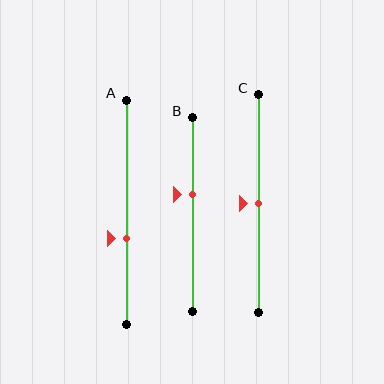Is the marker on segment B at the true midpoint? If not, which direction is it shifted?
No, the marker on segment B is shifted upward by about 10% of the segment length.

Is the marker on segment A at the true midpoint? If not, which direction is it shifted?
No, the marker on segment A is shifted downward by about 12% of the segment length.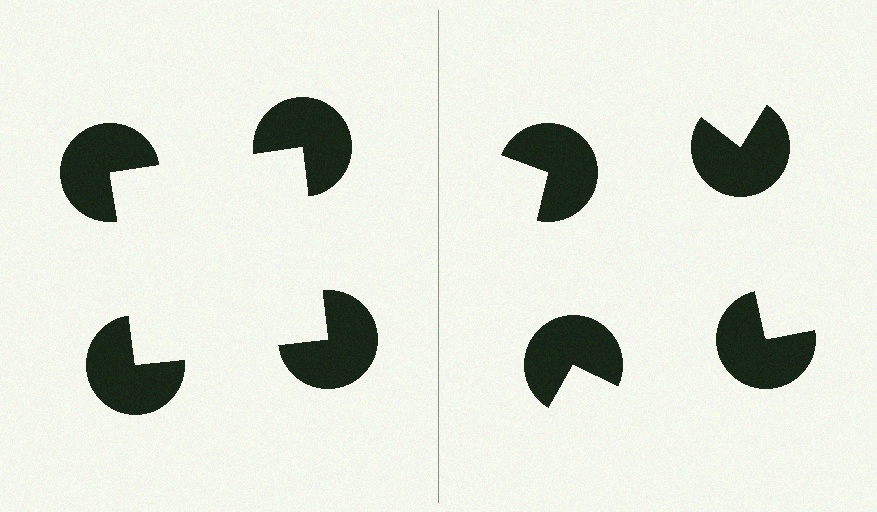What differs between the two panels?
The pac-man discs are positioned identically on both sides; only the wedge orientations differ. On the left they align to a square; on the right they are misaligned.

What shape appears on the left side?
An illusory square.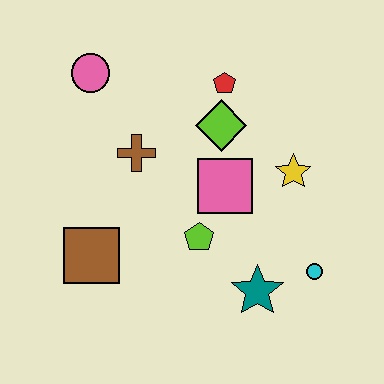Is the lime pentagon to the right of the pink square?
No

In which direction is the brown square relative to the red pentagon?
The brown square is below the red pentagon.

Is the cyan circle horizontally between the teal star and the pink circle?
No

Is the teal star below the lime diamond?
Yes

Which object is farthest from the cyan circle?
The pink circle is farthest from the cyan circle.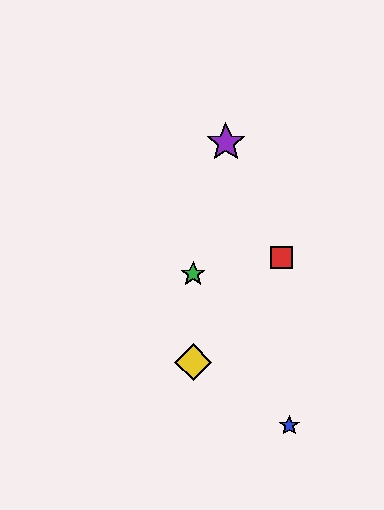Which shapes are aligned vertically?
The green star, the yellow diamond are aligned vertically.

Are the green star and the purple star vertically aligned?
No, the green star is at x≈193 and the purple star is at x≈226.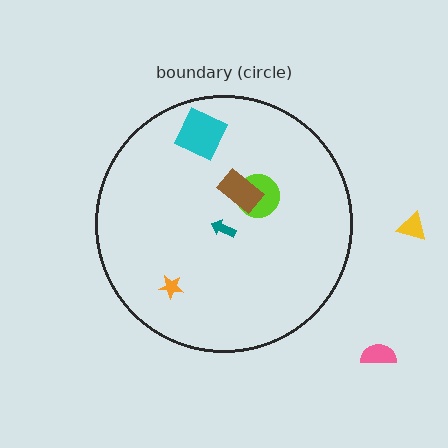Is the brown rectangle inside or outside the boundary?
Inside.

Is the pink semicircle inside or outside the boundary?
Outside.